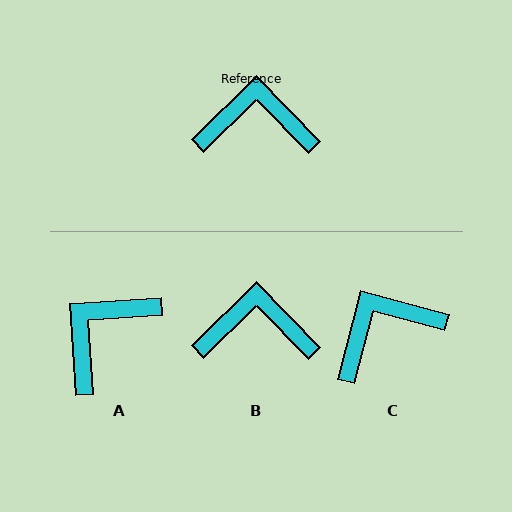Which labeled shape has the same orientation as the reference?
B.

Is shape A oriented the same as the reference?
No, it is off by about 49 degrees.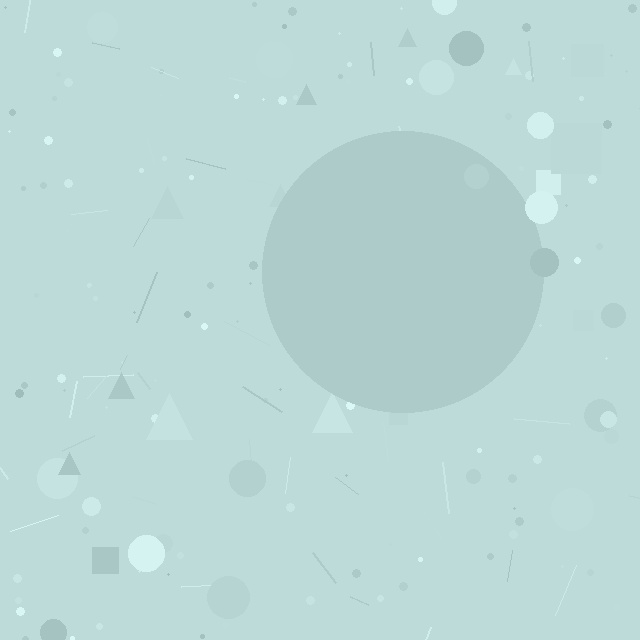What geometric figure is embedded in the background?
A circle is embedded in the background.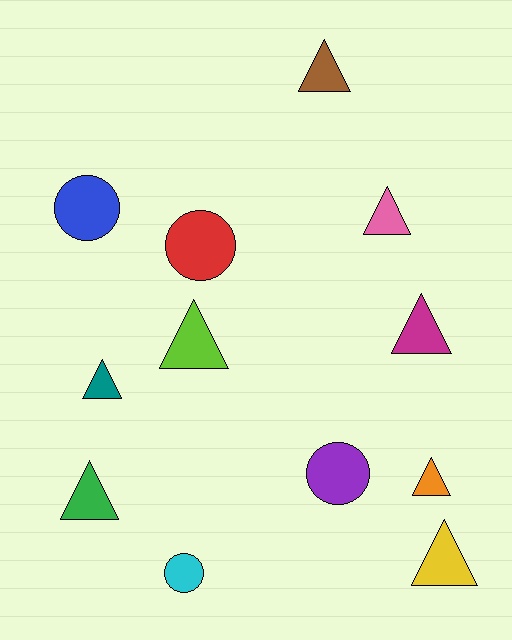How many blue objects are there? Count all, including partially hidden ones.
There is 1 blue object.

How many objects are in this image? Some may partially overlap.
There are 12 objects.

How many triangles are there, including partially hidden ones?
There are 8 triangles.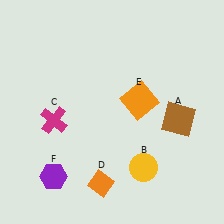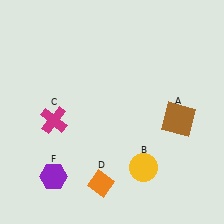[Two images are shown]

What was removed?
The orange square (E) was removed in Image 2.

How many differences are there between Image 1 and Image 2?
There is 1 difference between the two images.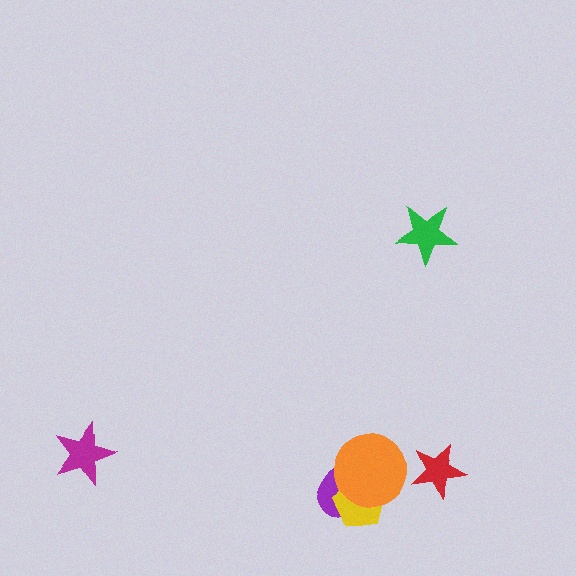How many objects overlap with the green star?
0 objects overlap with the green star.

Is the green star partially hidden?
No, no other shape covers it.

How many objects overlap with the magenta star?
0 objects overlap with the magenta star.